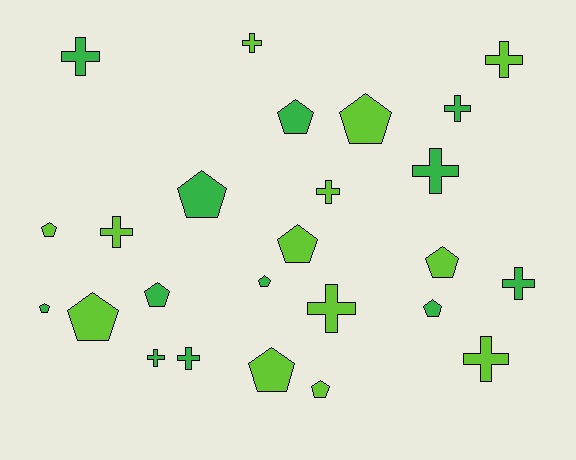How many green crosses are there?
There are 6 green crosses.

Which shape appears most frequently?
Pentagon, with 13 objects.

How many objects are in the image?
There are 25 objects.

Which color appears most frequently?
Lime, with 13 objects.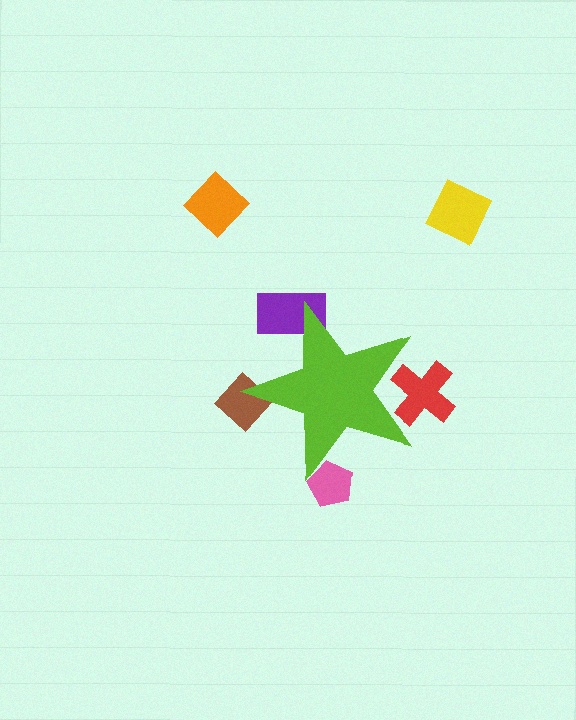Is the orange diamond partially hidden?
No, the orange diamond is fully visible.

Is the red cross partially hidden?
Yes, the red cross is partially hidden behind the lime star.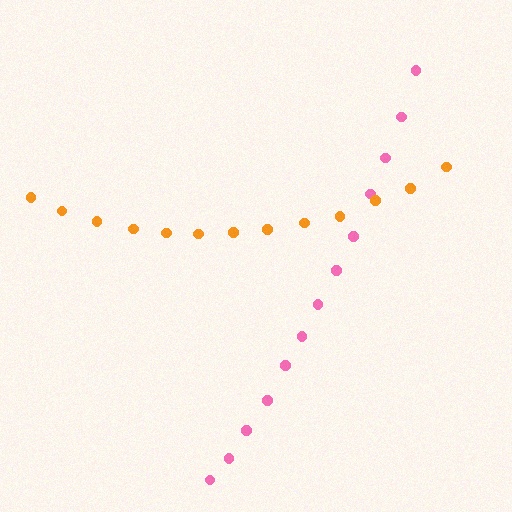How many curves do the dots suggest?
There are 2 distinct paths.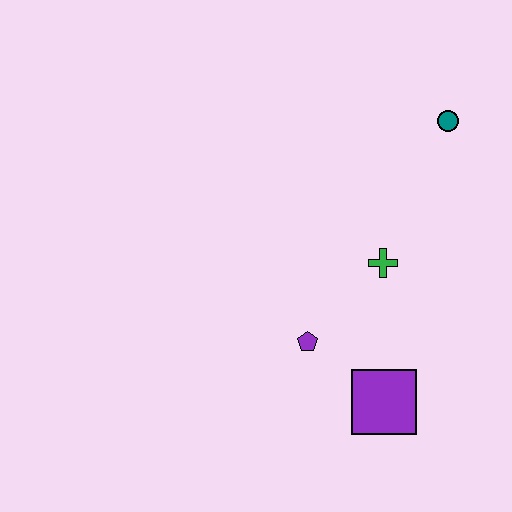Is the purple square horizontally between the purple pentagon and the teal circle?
Yes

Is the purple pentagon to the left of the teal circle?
Yes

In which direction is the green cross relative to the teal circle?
The green cross is below the teal circle.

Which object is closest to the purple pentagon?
The purple square is closest to the purple pentagon.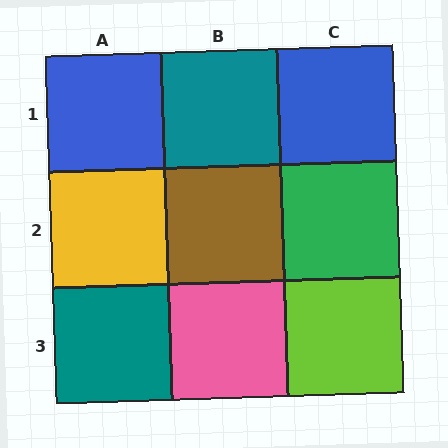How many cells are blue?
2 cells are blue.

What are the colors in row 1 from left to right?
Blue, teal, blue.